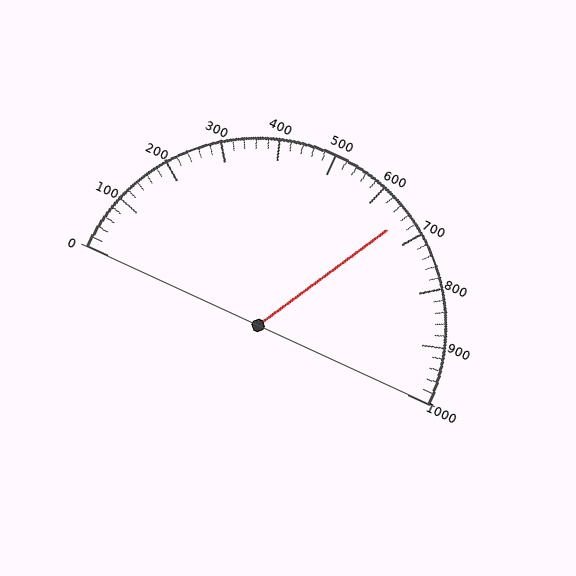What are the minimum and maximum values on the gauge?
The gauge ranges from 0 to 1000.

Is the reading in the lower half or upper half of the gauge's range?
The reading is in the upper half of the range (0 to 1000).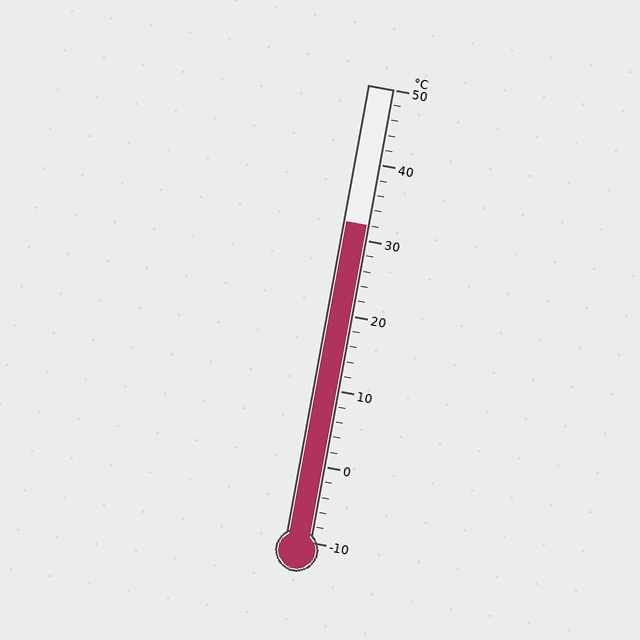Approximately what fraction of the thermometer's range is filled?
The thermometer is filled to approximately 70% of its range.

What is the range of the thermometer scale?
The thermometer scale ranges from -10°C to 50°C.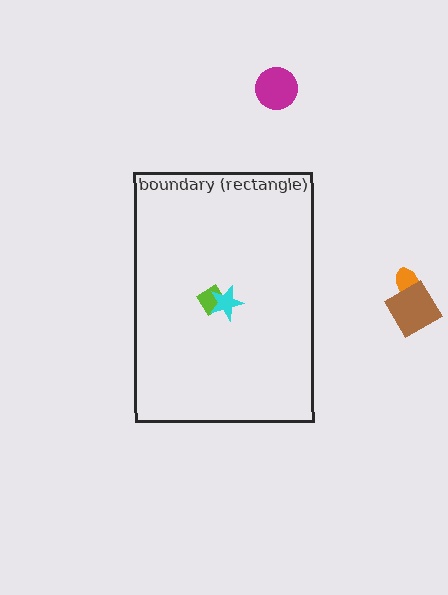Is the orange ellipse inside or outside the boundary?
Outside.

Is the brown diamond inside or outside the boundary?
Outside.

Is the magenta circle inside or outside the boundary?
Outside.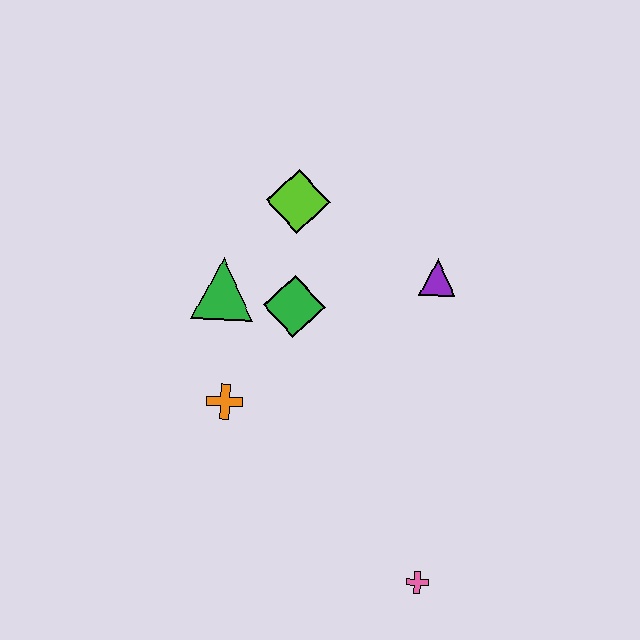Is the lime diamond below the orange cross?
No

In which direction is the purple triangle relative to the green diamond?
The purple triangle is to the right of the green diamond.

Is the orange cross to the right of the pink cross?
No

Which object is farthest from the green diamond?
The pink cross is farthest from the green diamond.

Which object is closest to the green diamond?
The green triangle is closest to the green diamond.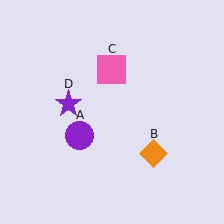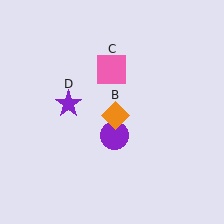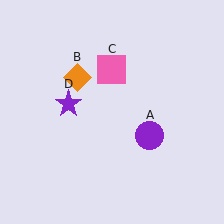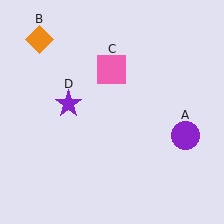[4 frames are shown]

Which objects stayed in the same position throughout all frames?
Pink square (object C) and purple star (object D) remained stationary.